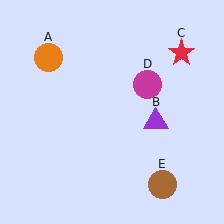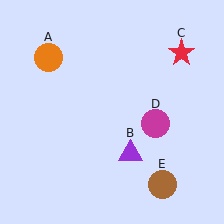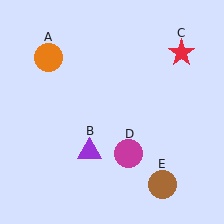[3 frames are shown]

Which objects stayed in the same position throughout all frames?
Orange circle (object A) and red star (object C) and brown circle (object E) remained stationary.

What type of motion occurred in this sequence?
The purple triangle (object B), magenta circle (object D) rotated clockwise around the center of the scene.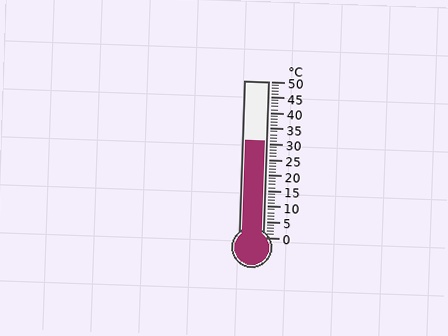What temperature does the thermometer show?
The thermometer shows approximately 31°C.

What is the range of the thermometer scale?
The thermometer scale ranges from 0°C to 50°C.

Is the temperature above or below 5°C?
The temperature is above 5°C.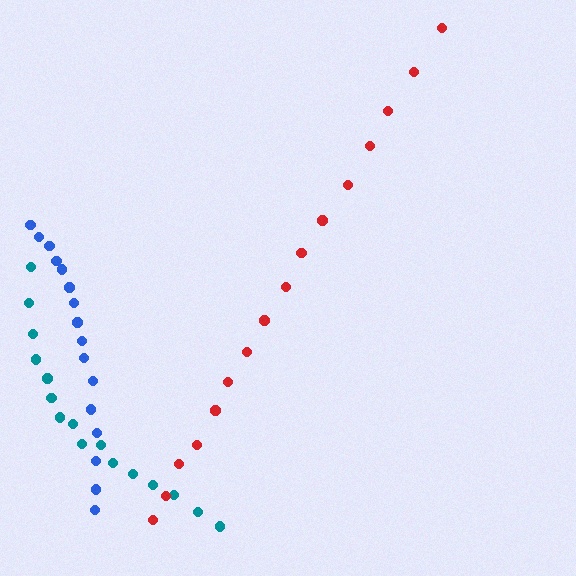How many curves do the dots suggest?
There are 3 distinct paths.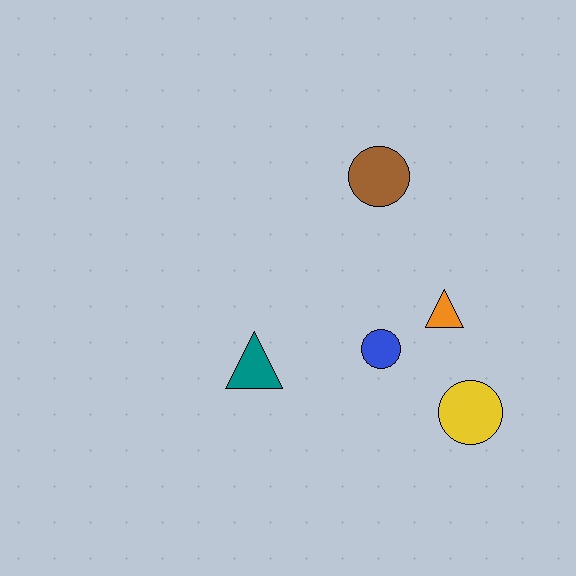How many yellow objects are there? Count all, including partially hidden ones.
There is 1 yellow object.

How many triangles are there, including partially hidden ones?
There are 2 triangles.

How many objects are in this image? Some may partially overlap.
There are 5 objects.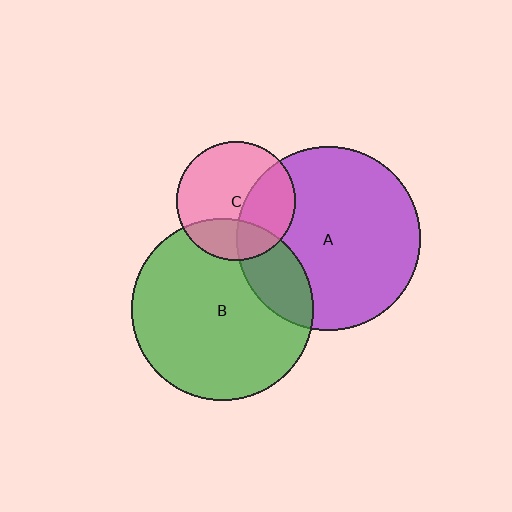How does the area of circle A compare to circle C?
Approximately 2.4 times.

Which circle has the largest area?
Circle A (purple).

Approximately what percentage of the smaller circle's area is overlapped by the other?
Approximately 20%.